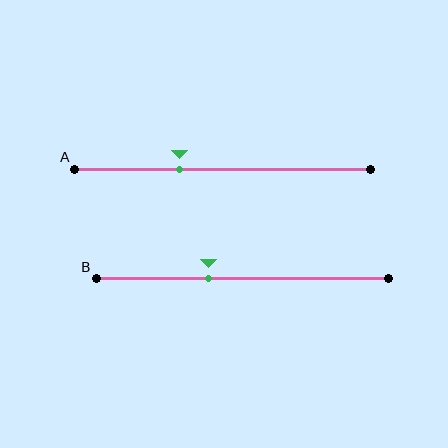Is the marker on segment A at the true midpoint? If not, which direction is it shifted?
No, the marker on segment A is shifted to the left by about 15% of the segment length.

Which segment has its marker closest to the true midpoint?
Segment B has its marker closest to the true midpoint.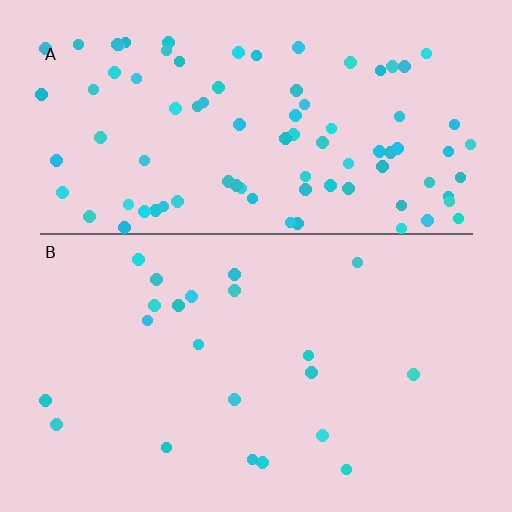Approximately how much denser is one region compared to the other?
Approximately 4.0× — region A over region B.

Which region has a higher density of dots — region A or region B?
A (the top).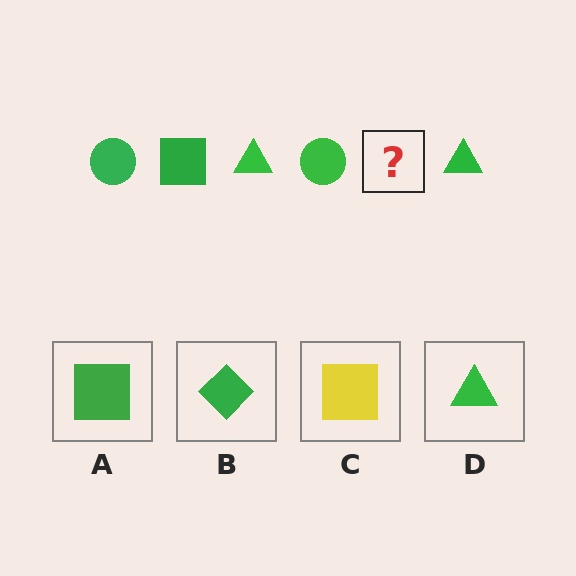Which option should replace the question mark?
Option A.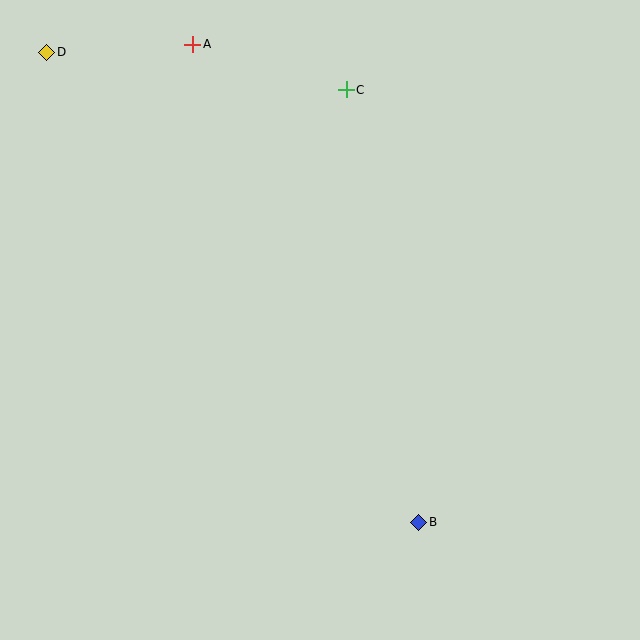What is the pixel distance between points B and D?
The distance between B and D is 600 pixels.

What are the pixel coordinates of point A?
Point A is at (193, 44).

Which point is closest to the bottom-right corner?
Point B is closest to the bottom-right corner.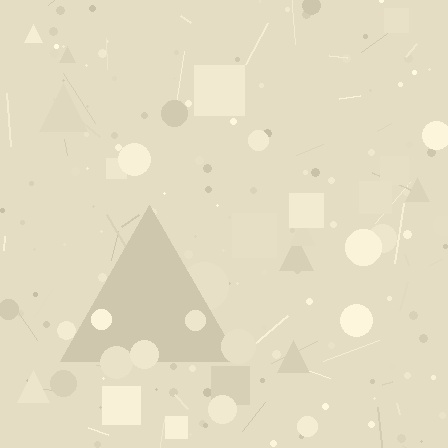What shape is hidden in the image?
A triangle is hidden in the image.